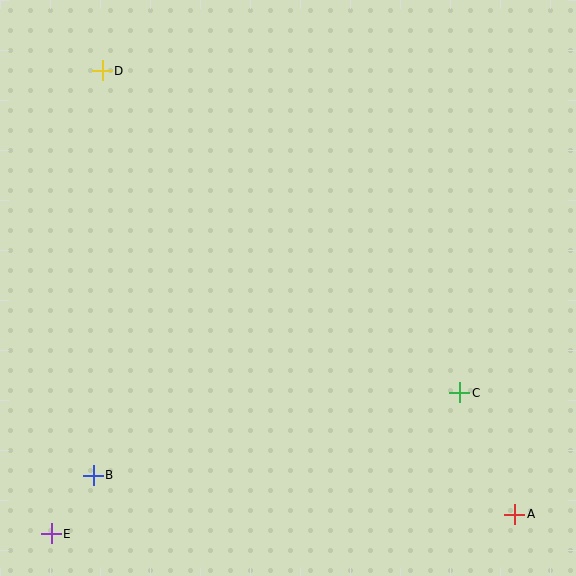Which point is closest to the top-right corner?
Point C is closest to the top-right corner.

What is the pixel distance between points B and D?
The distance between B and D is 404 pixels.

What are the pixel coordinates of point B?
Point B is at (93, 475).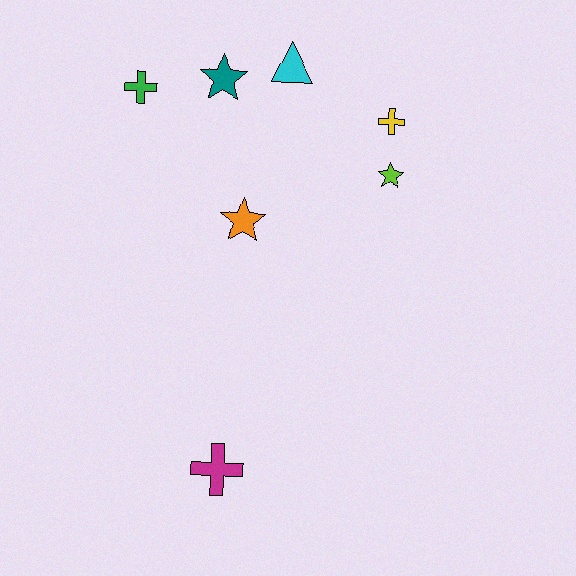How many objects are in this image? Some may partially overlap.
There are 7 objects.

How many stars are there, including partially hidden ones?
There are 3 stars.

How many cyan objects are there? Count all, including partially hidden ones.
There is 1 cyan object.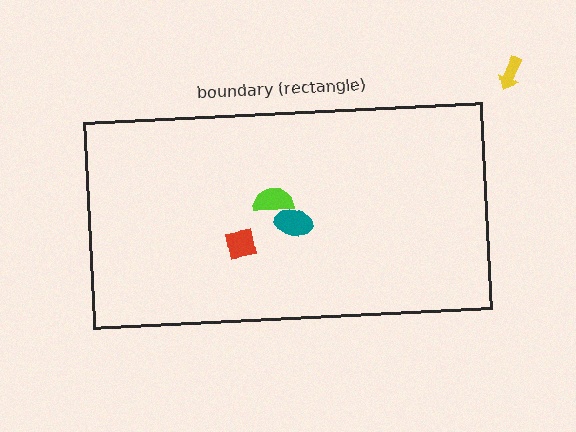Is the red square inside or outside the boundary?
Inside.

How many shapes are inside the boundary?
3 inside, 1 outside.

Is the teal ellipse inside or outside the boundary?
Inside.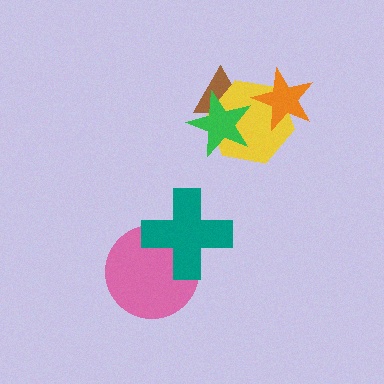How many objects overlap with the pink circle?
1 object overlaps with the pink circle.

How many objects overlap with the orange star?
1 object overlaps with the orange star.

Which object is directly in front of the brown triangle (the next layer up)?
The yellow hexagon is directly in front of the brown triangle.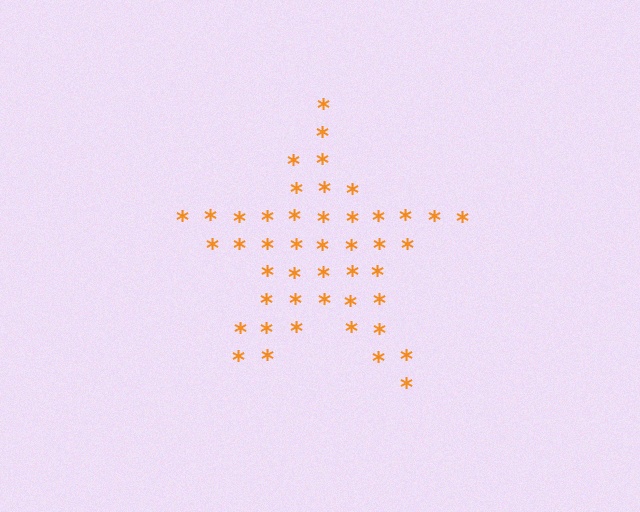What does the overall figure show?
The overall figure shows a star.